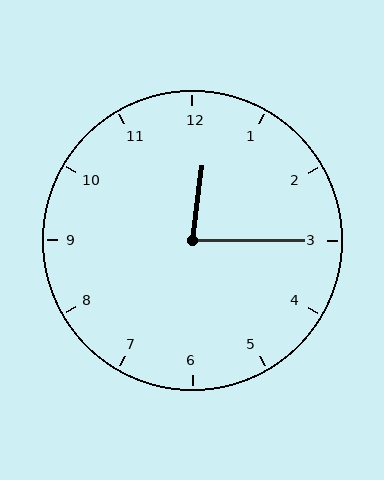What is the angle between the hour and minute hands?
Approximately 82 degrees.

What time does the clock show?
12:15.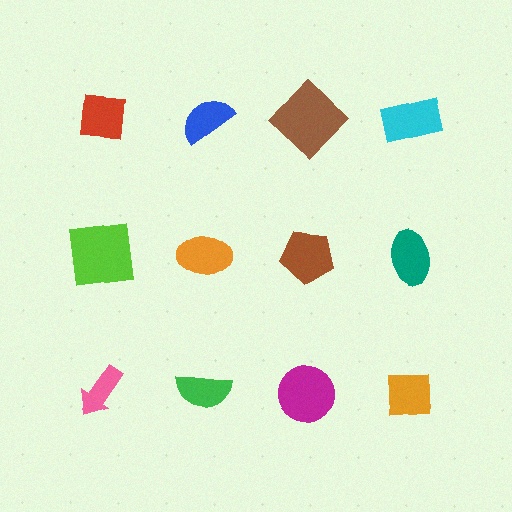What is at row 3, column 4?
An orange square.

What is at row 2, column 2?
An orange ellipse.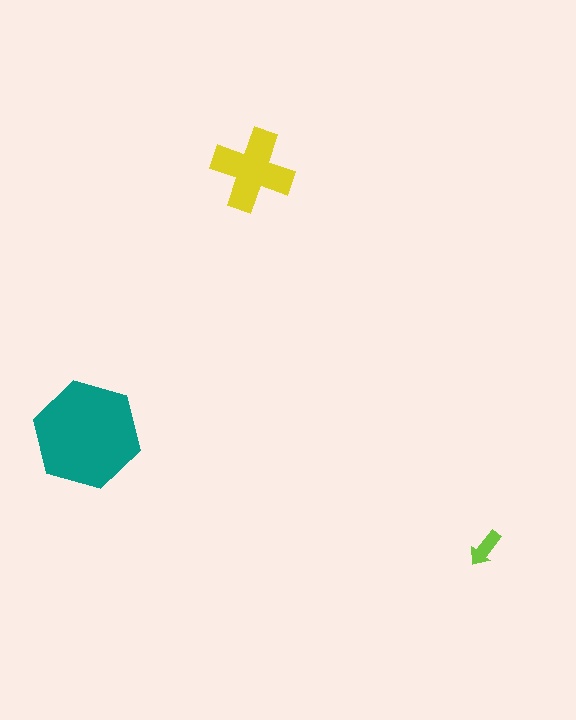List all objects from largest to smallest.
The teal hexagon, the yellow cross, the lime arrow.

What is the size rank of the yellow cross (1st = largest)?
2nd.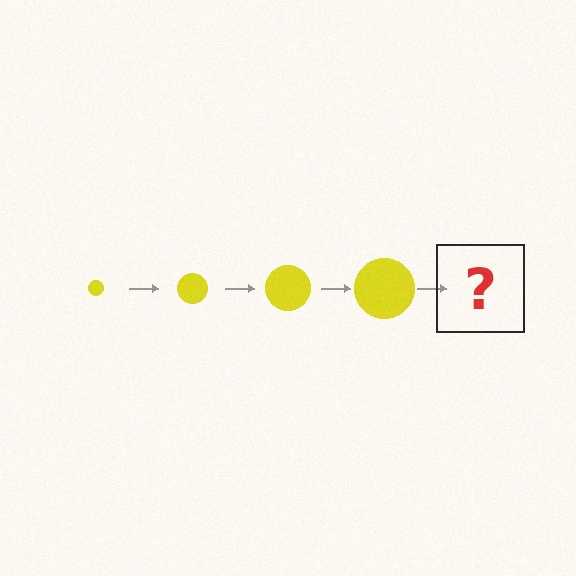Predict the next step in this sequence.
The next step is a yellow circle, larger than the previous one.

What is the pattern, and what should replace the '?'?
The pattern is that the circle gets progressively larger each step. The '?' should be a yellow circle, larger than the previous one.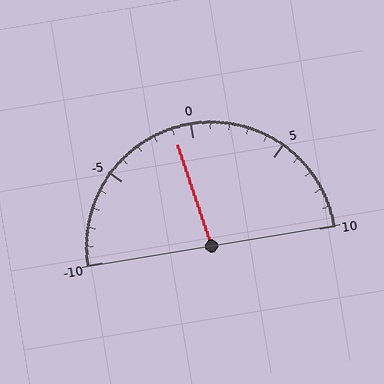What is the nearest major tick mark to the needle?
The nearest major tick mark is 0.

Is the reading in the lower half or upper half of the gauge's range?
The reading is in the lower half of the range (-10 to 10).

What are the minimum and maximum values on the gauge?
The gauge ranges from -10 to 10.